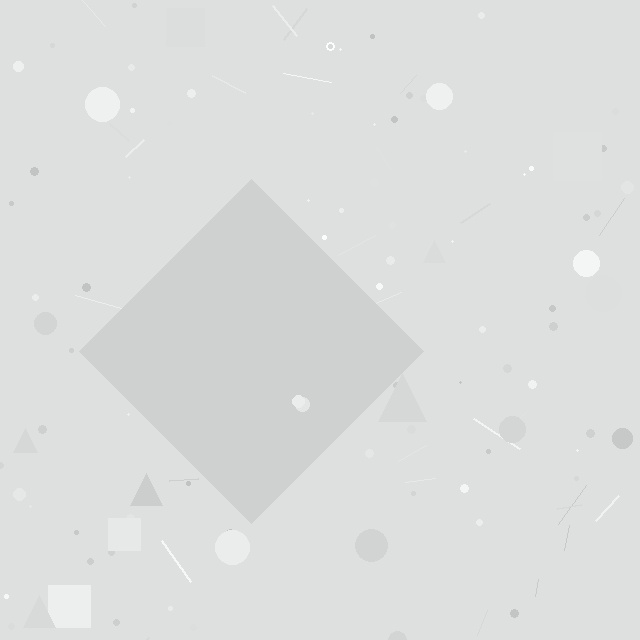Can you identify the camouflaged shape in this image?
The camouflaged shape is a diamond.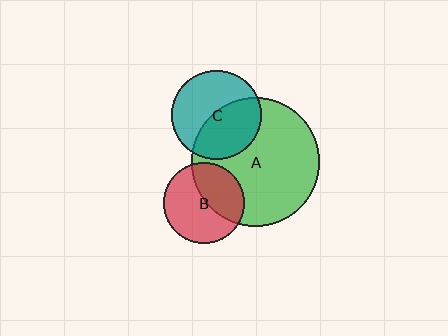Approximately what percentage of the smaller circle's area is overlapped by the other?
Approximately 40%.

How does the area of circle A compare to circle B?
Approximately 2.5 times.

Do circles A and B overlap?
Yes.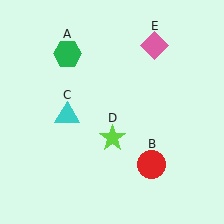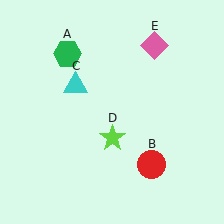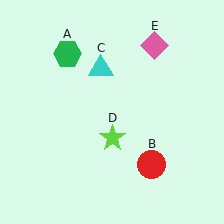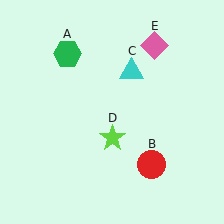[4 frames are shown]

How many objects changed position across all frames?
1 object changed position: cyan triangle (object C).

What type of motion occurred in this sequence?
The cyan triangle (object C) rotated clockwise around the center of the scene.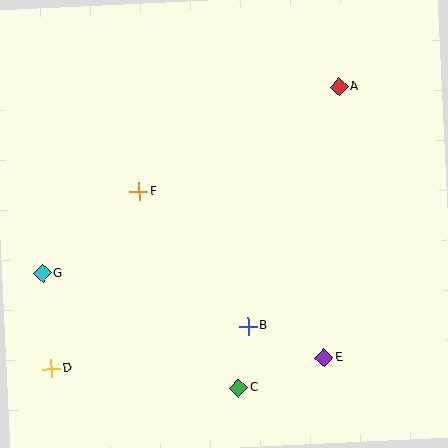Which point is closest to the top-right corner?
Point A is closest to the top-right corner.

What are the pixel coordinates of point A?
Point A is at (339, 87).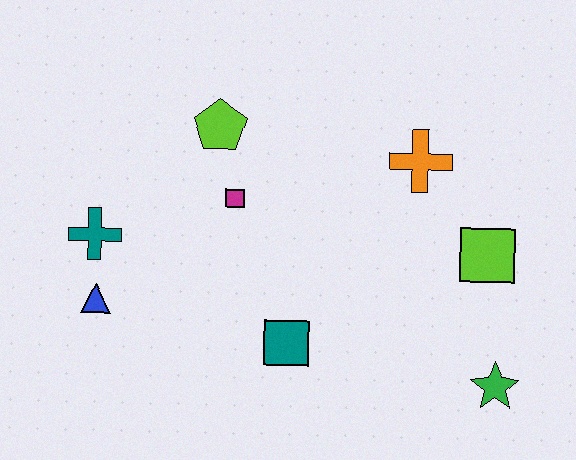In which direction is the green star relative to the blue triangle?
The green star is to the right of the blue triangle.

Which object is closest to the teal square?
The magenta square is closest to the teal square.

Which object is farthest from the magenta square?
The green star is farthest from the magenta square.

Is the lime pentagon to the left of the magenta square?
Yes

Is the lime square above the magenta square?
No